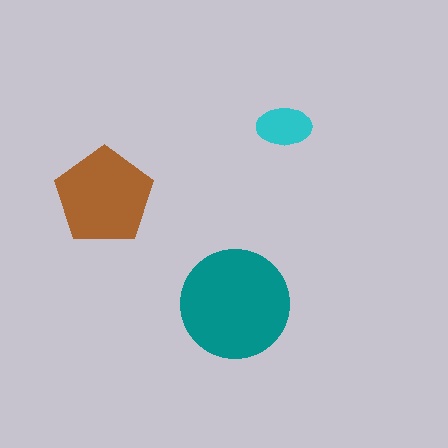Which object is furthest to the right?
The cyan ellipse is rightmost.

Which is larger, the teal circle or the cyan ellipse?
The teal circle.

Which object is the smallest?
The cyan ellipse.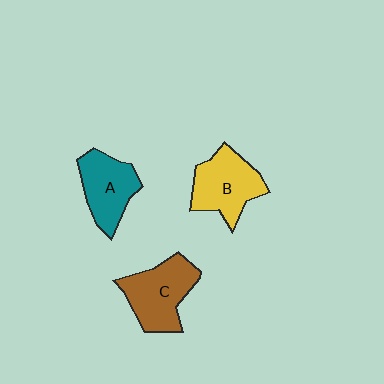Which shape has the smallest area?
Shape A (teal).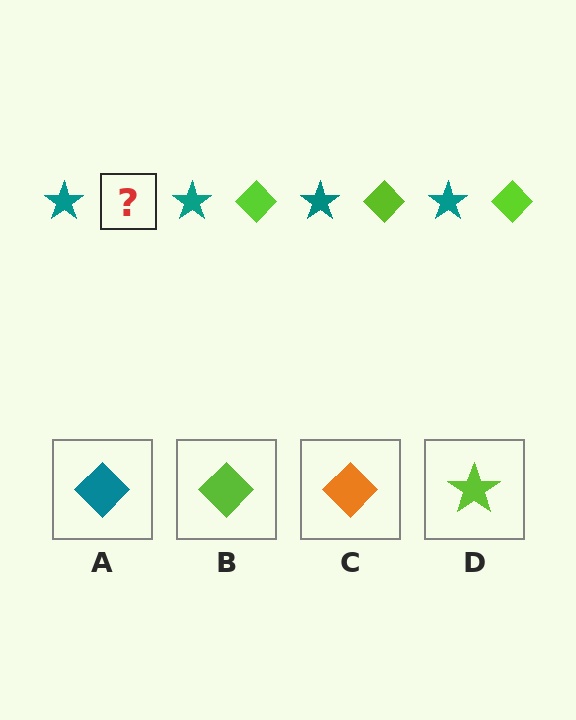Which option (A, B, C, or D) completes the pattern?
B.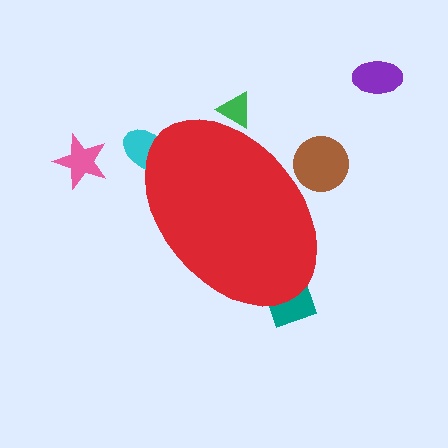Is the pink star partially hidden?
No, the pink star is fully visible.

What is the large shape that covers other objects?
A red ellipse.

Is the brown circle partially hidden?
Yes, the brown circle is partially hidden behind the red ellipse.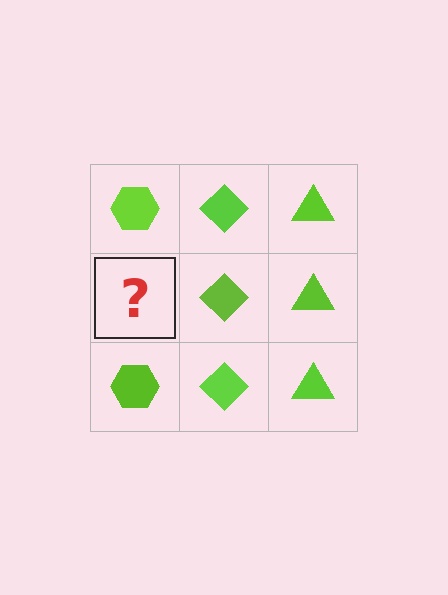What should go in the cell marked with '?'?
The missing cell should contain a lime hexagon.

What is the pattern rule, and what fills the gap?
The rule is that each column has a consistent shape. The gap should be filled with a lime hexagon.